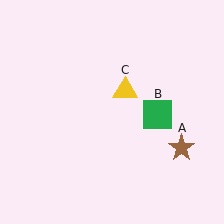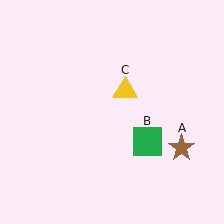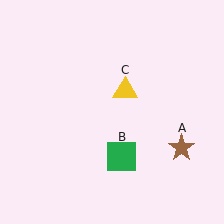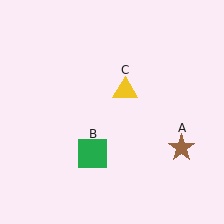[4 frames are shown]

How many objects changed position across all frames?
1 object changed position: green square (object B).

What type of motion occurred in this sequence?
The green square (object B) rotated clockwise around the center of the scene.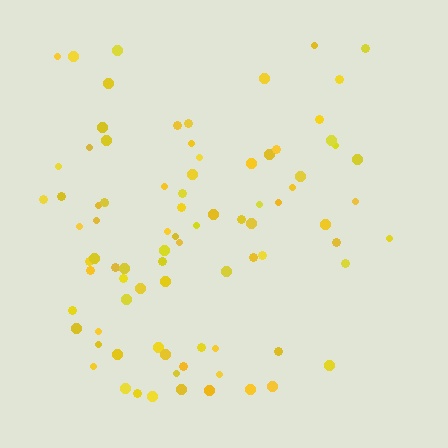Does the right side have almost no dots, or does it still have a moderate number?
Still a moderate number, just noticeably fewer than the left.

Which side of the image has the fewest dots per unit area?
The right.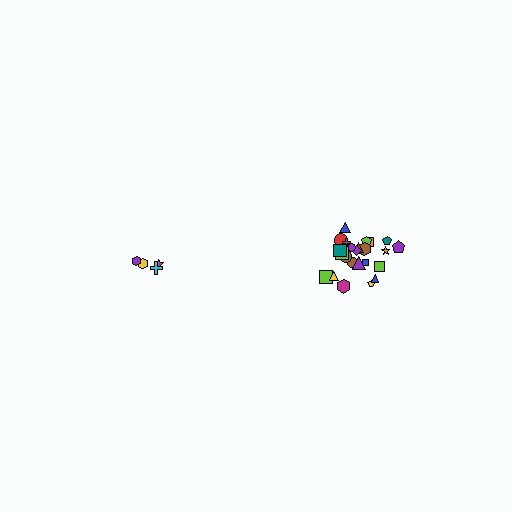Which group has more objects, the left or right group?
The right group.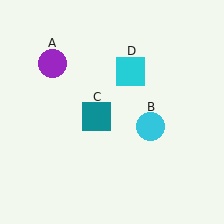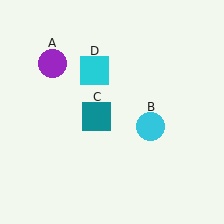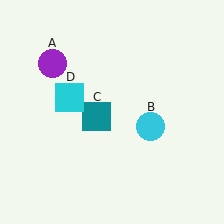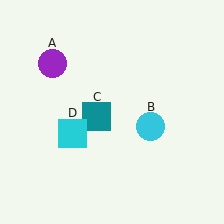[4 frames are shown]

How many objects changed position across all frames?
1 object changed position: cyan square (object D).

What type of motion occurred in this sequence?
The cyan square (object D) rotated counterclockwise around the center of the scene.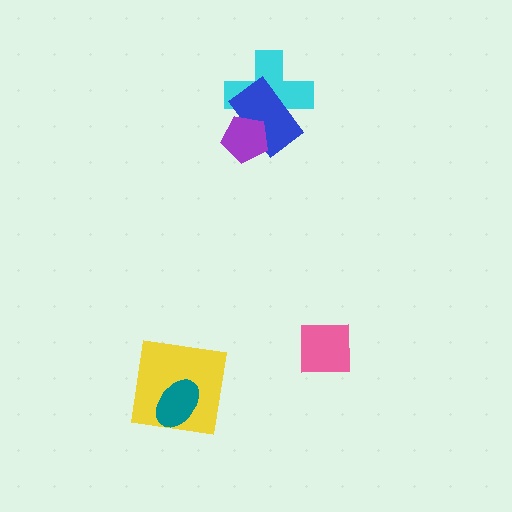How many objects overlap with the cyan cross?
2 objects overlap with the cyan cross.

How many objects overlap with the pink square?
0 objects overlap with the pink square.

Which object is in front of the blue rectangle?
The purple pentagon is in front of the blue rectangle.